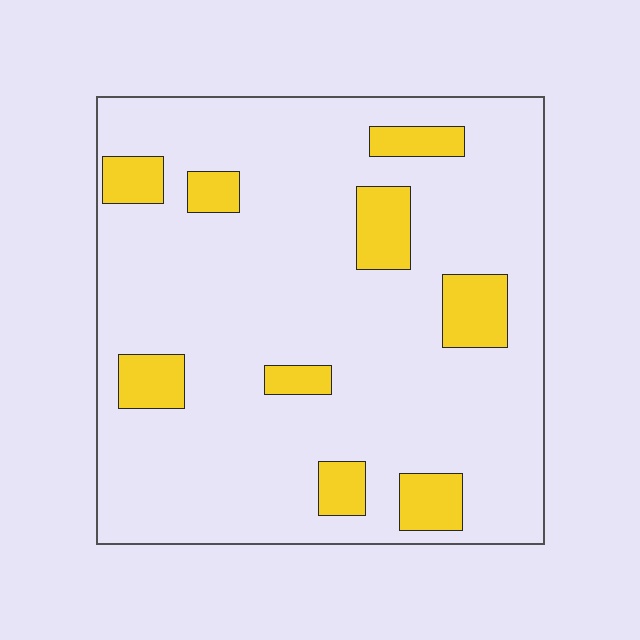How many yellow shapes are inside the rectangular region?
9.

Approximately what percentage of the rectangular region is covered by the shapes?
Approximately 15%.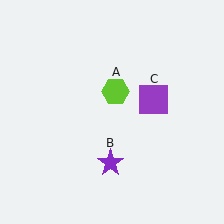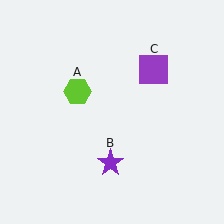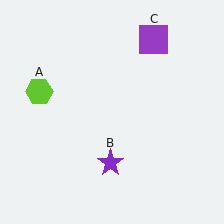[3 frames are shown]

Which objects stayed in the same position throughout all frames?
Purple star (object B) remained stationary.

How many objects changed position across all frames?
2 objects changed position: lime hexagon (object A), purple square (object C).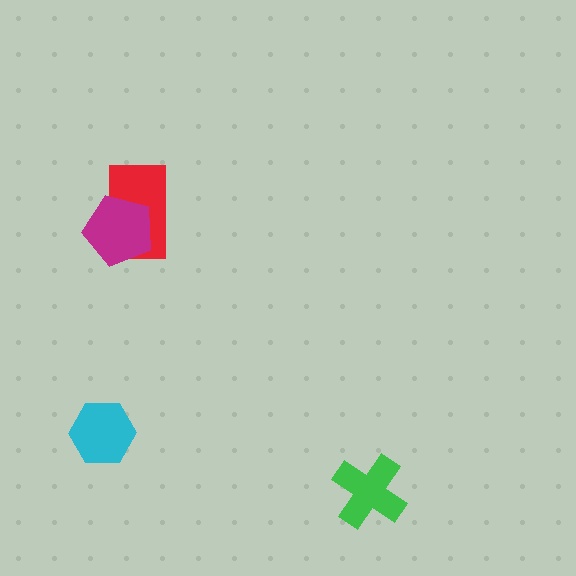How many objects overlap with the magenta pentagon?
1 object overlaps with the magenta pentagon.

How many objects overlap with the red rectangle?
1 object overlaps with the red rectangle.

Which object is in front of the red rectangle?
The magenta pentagon is in front of the red rectangle.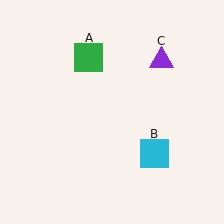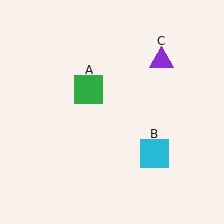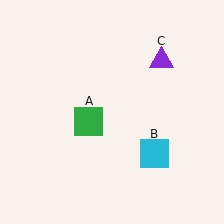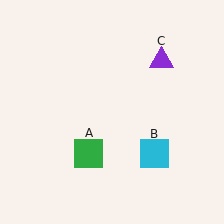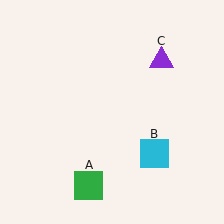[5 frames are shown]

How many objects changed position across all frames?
1 object changed position: green square (object A).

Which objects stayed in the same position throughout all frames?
Cyan square (object B) and purple triangle (object C) remained stationary.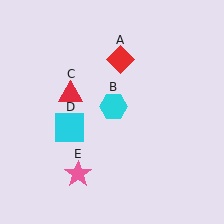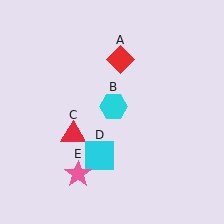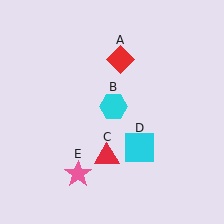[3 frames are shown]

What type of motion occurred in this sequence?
The red triangle (object C), cyan square (object D) rotated counterclockwise around the center of the scene.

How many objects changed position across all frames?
2 objects changed position: red triangle (object C), cyan square (object D).